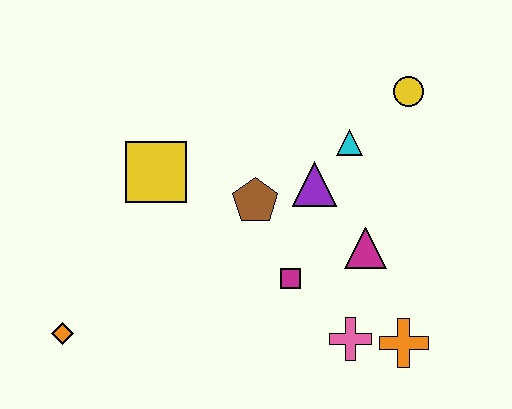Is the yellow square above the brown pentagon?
Yes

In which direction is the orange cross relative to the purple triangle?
The orange cross is below the purple triangle.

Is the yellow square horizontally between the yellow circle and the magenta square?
No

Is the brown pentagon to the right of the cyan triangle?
No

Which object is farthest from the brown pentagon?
The orange diamond is farthest from the brown pentagon.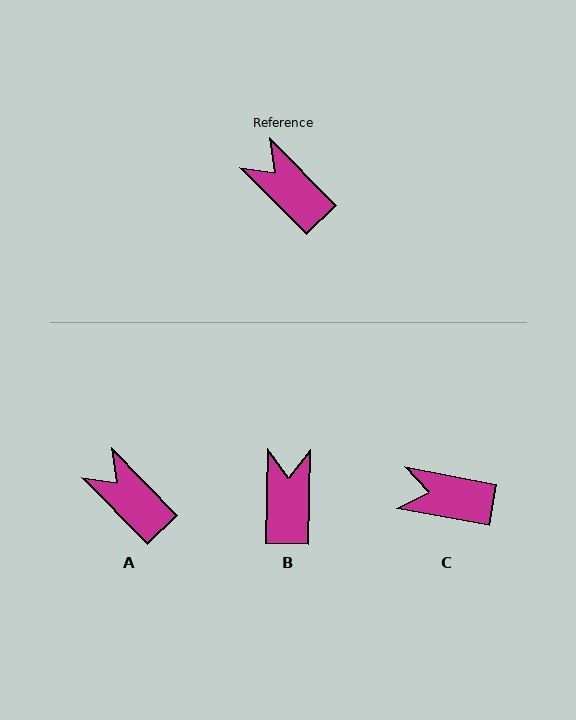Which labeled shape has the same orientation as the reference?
A.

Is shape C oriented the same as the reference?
No, it is off by about 35 degrees.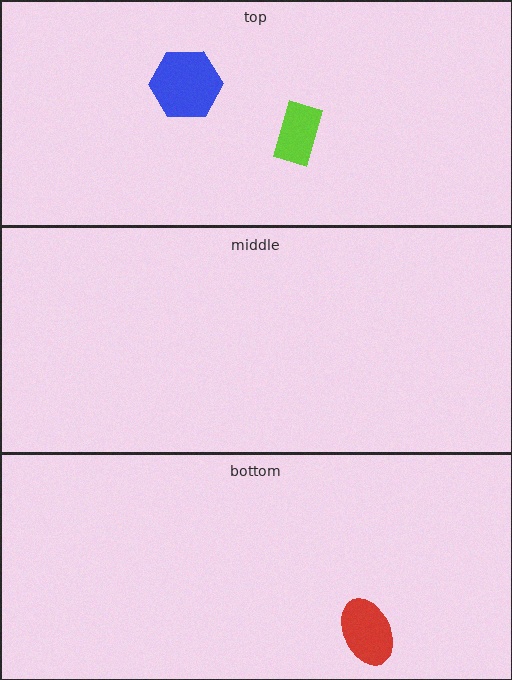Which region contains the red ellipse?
The bottom region.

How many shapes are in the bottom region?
1.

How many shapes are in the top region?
2.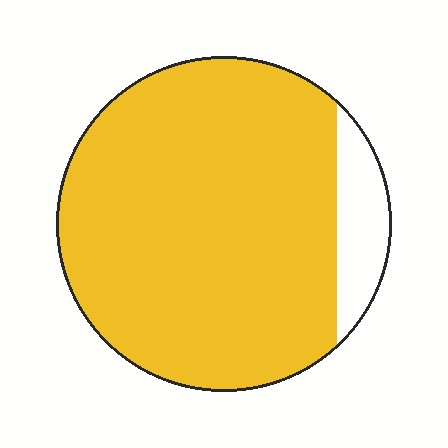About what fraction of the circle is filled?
About nine tenths (9/10).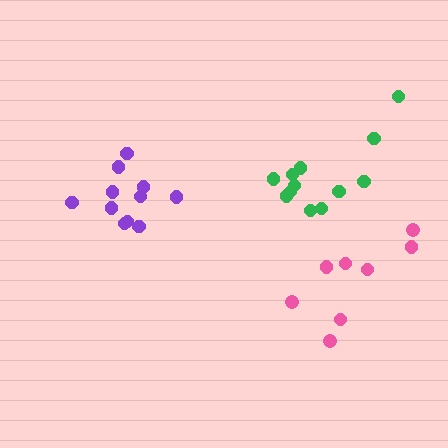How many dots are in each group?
Group 1: 8 dots, Group 2: 11 dots, Group 3: 12 dots (31 total).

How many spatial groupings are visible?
There are 3 spatial groupings.